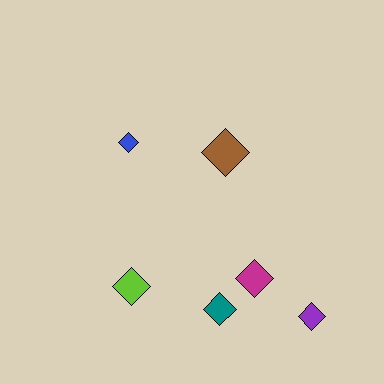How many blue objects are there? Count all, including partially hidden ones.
There is 1 blue object.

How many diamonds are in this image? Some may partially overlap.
There are 6 diamonds.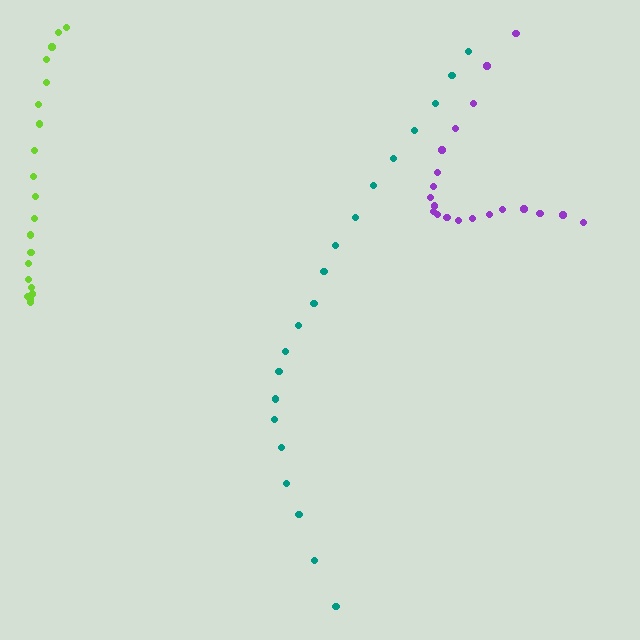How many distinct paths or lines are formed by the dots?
There are 3 distinct paths.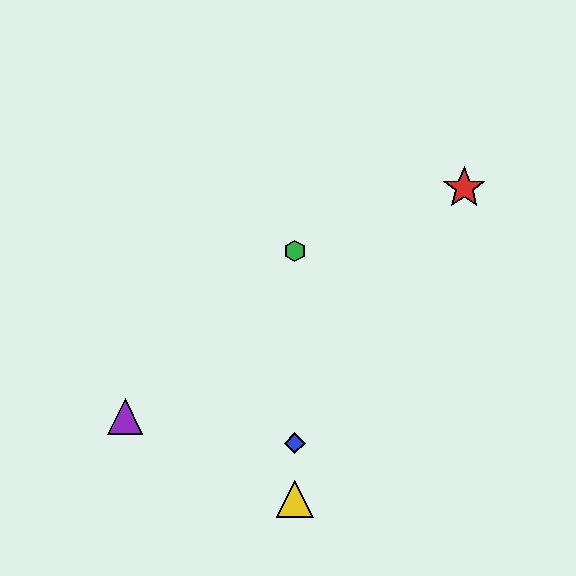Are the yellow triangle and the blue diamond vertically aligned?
Yes, both are at x≈295.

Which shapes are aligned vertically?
The blue diamond, the green hexagon, the yellow triangle are aligned vertically.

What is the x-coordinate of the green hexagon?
The green hexagon is at x≈295.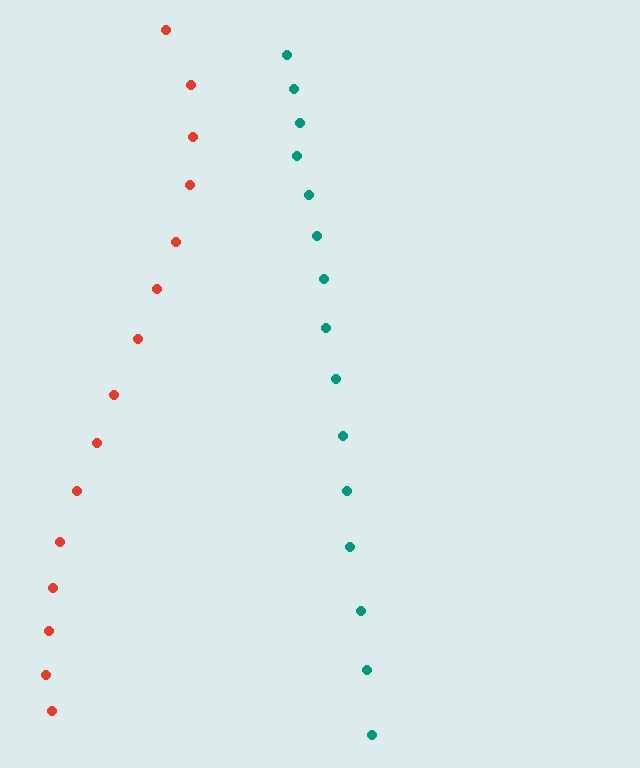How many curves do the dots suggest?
There are 2 distinct paths.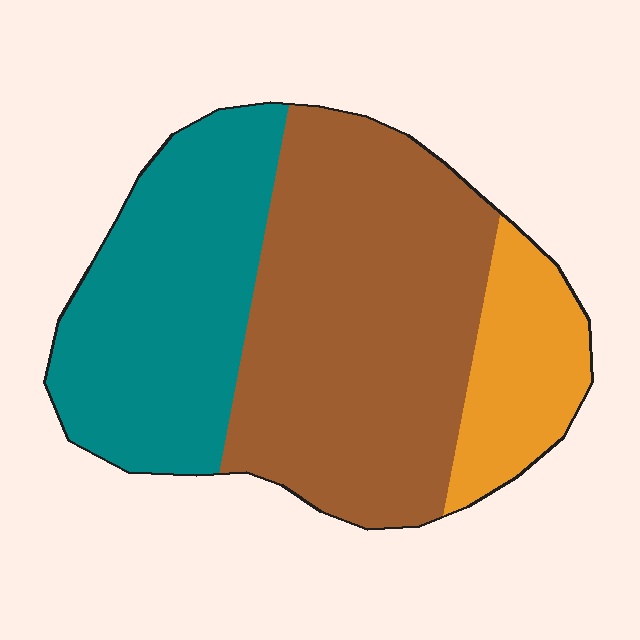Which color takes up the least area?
Orange, at roughly 15%.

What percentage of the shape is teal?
Teal covers roughly 35% of the shape.